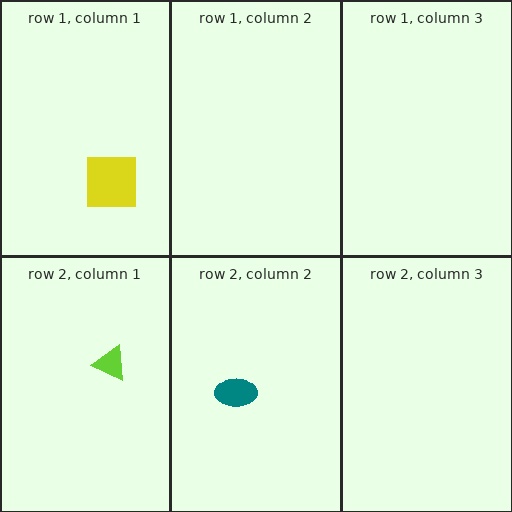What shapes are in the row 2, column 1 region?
The lime triangle.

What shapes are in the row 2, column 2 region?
The teal ellipse.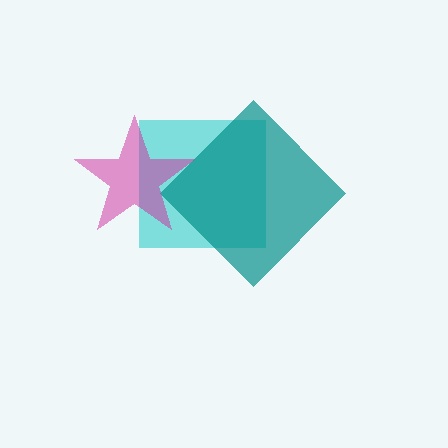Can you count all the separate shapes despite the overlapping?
Yes, there are 3 separate shapes.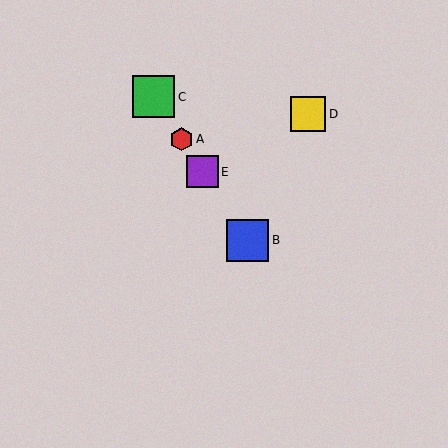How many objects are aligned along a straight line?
4 objects (A, B, C, E) are aligned along a straight line.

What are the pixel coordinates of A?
Object A is at (182, 139).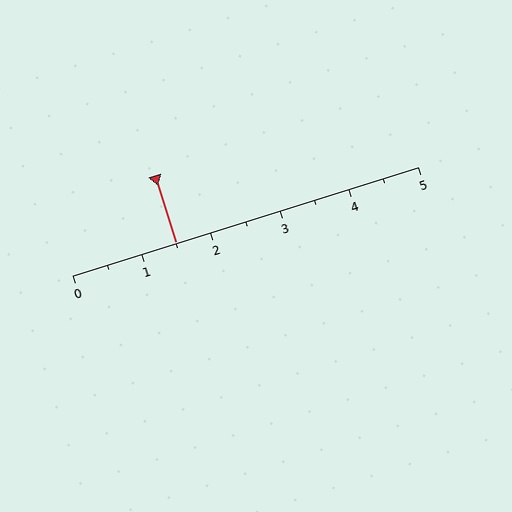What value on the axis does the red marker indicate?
The marker indicates approximately 1.5.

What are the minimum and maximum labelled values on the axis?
The axis runs from 0 to 5.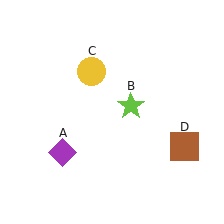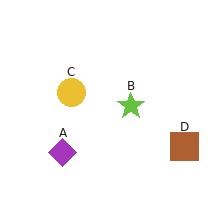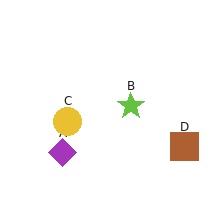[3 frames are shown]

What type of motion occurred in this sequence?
The yellow circle (object C) rotated counterclockwise around the center of the scene.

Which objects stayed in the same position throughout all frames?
Purple diamond (object A) and lime star (object B) and brown square (object D) remained stationary.